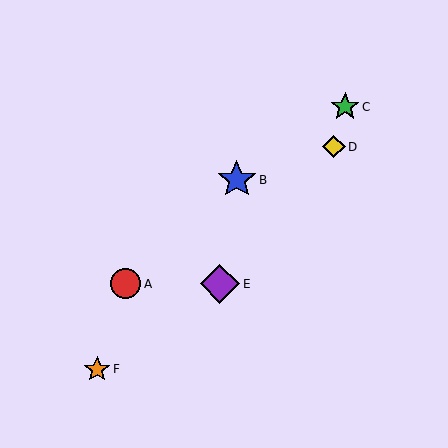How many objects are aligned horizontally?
2 objects (A, E) are aligned horizontally.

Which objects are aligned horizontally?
Objects A, E are aligned horizontally.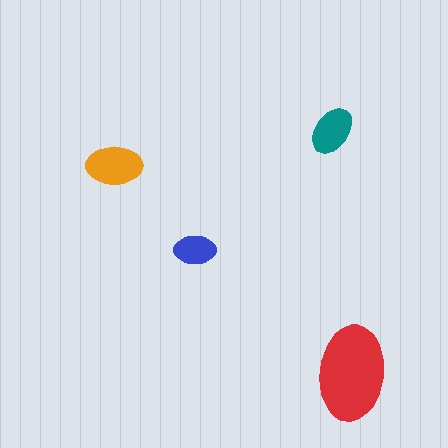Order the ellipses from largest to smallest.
the red one, the orange one, the teal one, the blue one.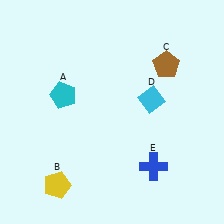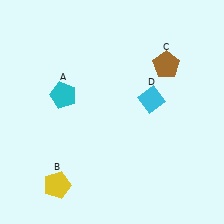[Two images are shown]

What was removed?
The blue cross (E) was removed in Image 2.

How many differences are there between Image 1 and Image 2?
There is 1 difference between the two images.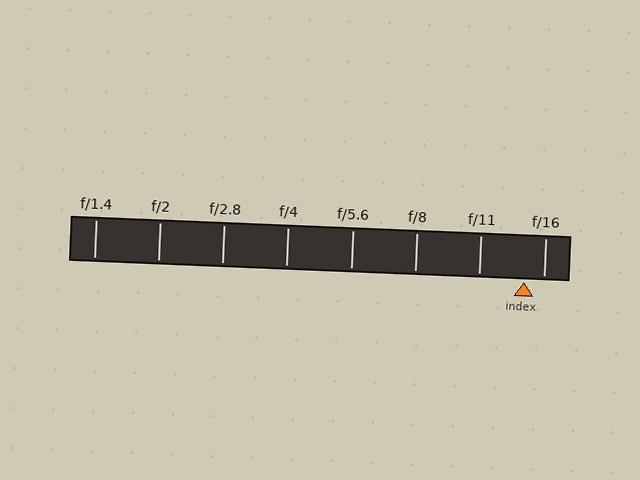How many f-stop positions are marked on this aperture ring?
There are 8 f-stop positions marked.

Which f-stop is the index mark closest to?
The index mark is closest to f/16.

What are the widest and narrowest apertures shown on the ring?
The widest aperture shown is f/1.4 and the narrowest is f/16.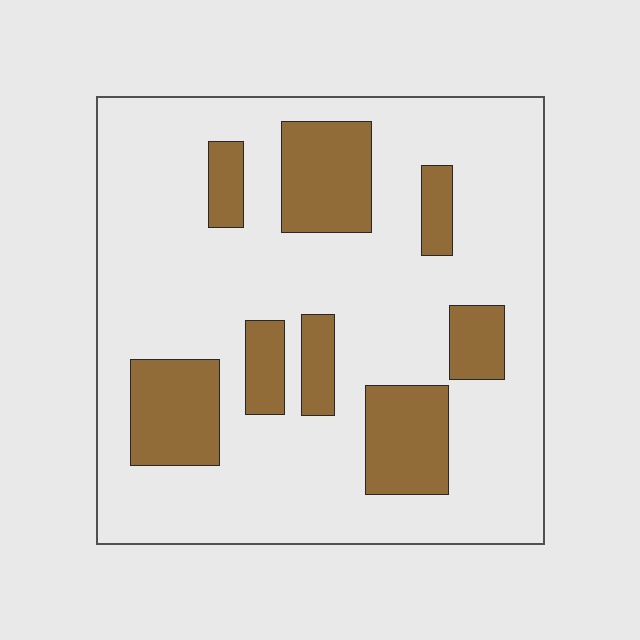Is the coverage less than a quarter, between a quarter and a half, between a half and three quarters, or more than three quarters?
Less than a quarter.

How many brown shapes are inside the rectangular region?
8.